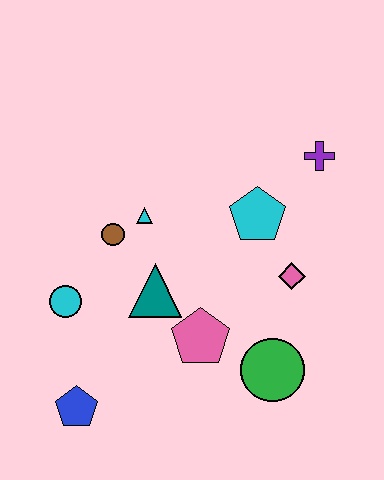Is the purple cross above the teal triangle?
Yes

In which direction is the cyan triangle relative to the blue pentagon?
The cyan triangle is above the blue pentagon.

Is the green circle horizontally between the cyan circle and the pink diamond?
Yes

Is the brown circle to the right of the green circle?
No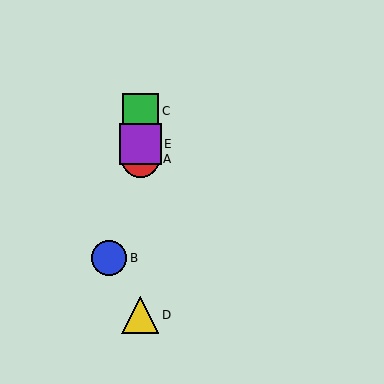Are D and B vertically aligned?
No, D is at x≈140 and B is at x≈109.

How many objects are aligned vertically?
4 objects (A, C, D, E) are aligned vertically.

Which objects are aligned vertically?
Objects A, C, D, E are aligned vertically.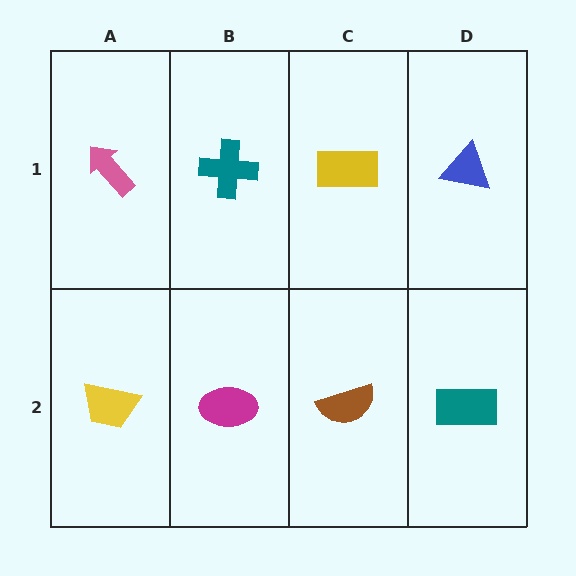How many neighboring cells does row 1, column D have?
2.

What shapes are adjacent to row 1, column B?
A magenta ellipse (row 2, column B), a pink arrow (row 1, column A), a yellow rectangle (row 1, column C).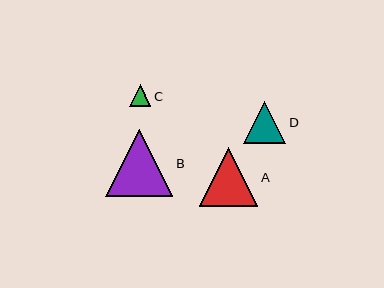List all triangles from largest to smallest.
From largest to smallest: B, A, D, C.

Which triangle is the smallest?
Triangle C is the smallest with a size of approximately 21 pixels.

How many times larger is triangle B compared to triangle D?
Triangle B is approximately 1.6 times the size of triangle D.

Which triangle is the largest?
Triangle B is the largest with a size of approximately 67 pixels.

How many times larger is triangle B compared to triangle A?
Triangle B is approximately 1.1 times the size of triangle A.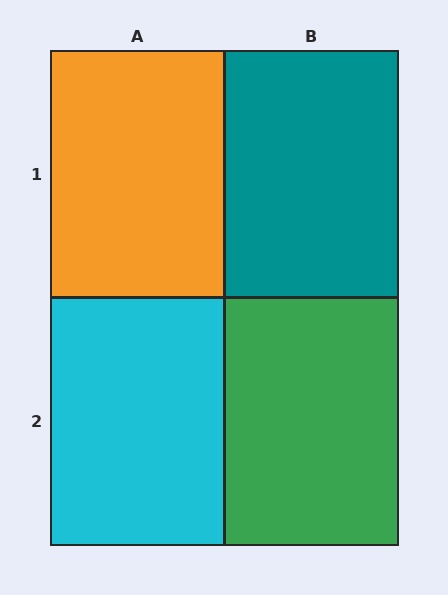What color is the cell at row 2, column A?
Cyan.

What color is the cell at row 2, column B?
Green.